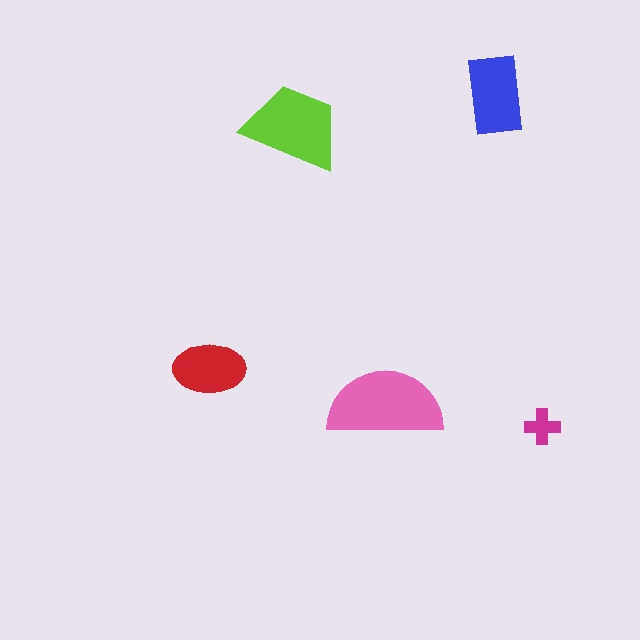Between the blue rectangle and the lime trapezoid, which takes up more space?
The lime trapezoid.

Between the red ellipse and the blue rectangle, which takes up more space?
The blue rectangle.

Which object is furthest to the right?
The magenta cross is rightmost.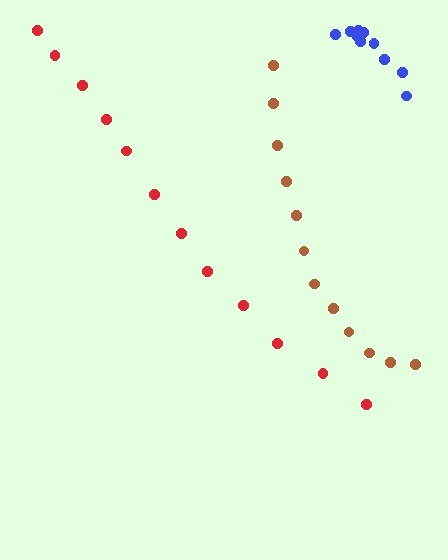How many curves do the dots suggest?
There are 3 distinct paths.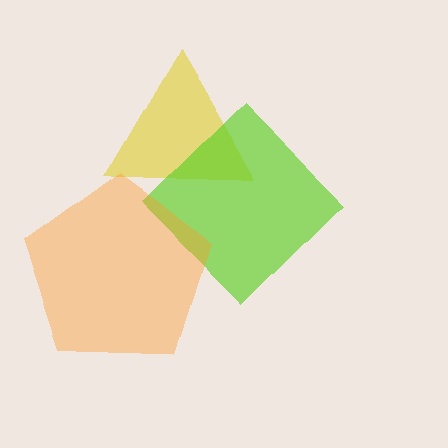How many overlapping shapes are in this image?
There are 3 overlapping shapes in the image.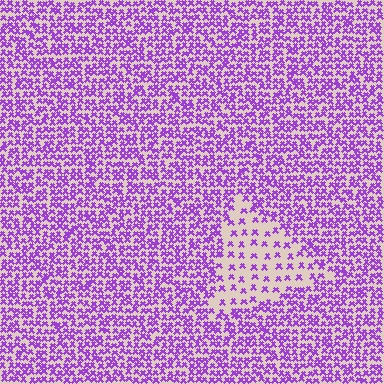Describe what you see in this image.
The image contains small purple elements arranged at two different densities. A triangle-shaped region is visible where the elements are less densely packed than the surrounding area.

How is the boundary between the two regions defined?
The boundary is defined by a change in element density (approximately 2.6x ratio). All elements are the same color, size, and shape.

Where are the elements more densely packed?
The elements are more densely packed outside the triangle boundary.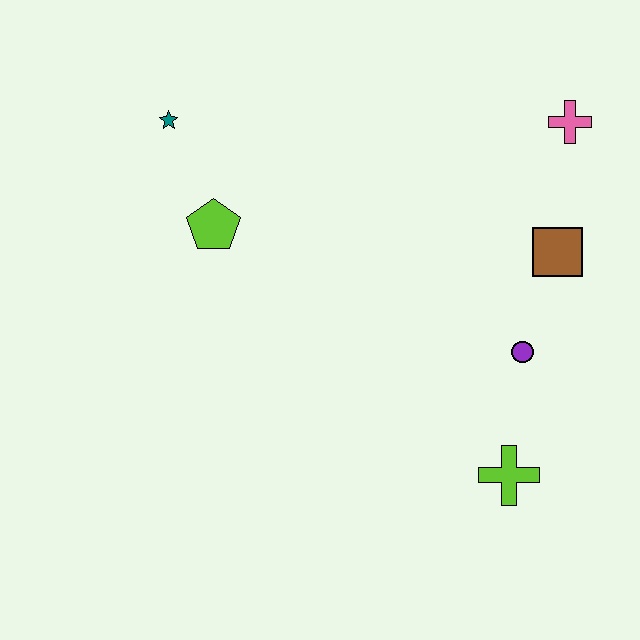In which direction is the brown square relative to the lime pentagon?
The brown square is to the right of the lime pentagon.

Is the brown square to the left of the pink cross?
Yes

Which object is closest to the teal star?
The lime pentagon is closest to the teal star.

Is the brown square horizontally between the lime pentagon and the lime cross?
No